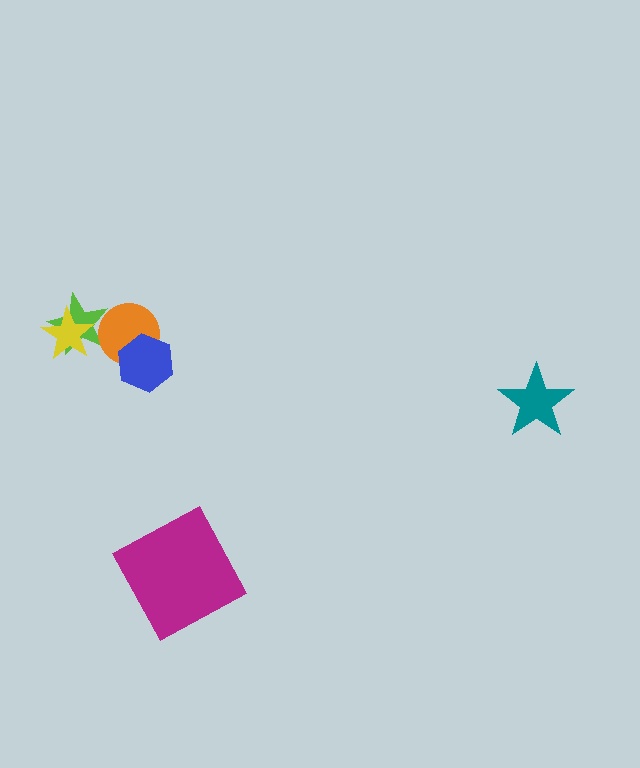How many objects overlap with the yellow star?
1 object overlaps with the yellow star.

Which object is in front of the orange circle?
The blue hexagon is in front of the orange circle.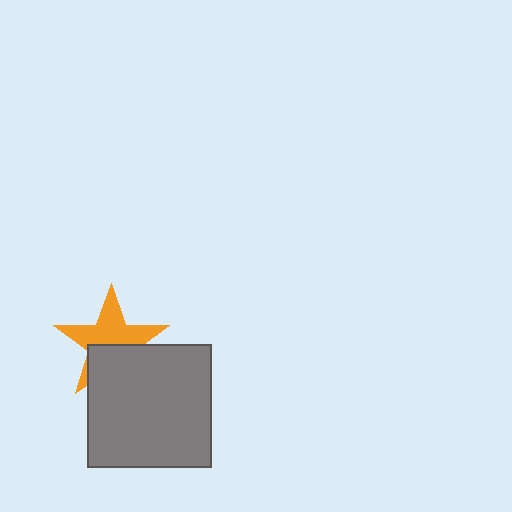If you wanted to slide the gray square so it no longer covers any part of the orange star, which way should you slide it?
Slide it down — that is the most direct way to separate the two shapes.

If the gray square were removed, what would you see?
You would see the complete orange star.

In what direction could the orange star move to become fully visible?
The orange star could move up. That would shift it out from behind the gray square entirely.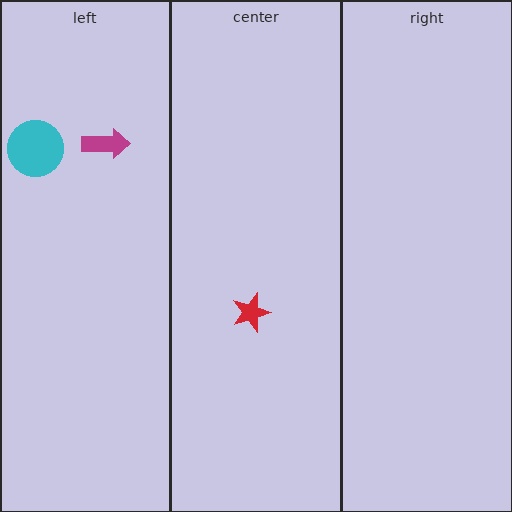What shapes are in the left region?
The magenta arrow, the cyan circle.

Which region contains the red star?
The center region.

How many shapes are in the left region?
2.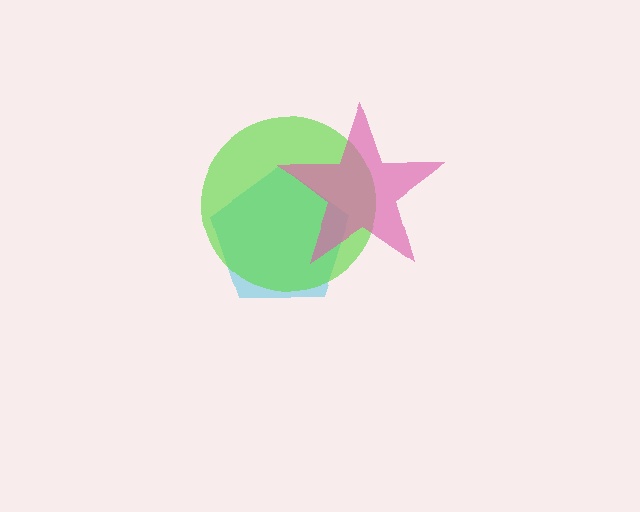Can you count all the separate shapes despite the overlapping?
Yes, there are 3 separate shapes.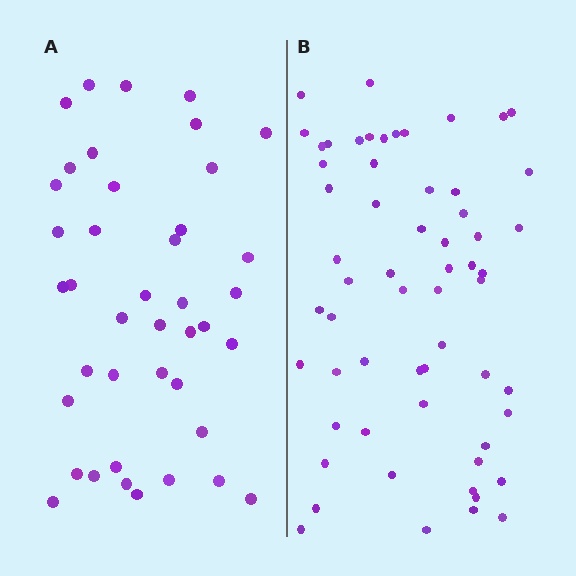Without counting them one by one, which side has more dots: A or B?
Region B (the right region) has more dots.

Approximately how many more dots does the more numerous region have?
Region B has approximately 20 more dots than region A.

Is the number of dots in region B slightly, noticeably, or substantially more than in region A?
Region B has substantially more. The ratio is roughly 1.5 to 1.